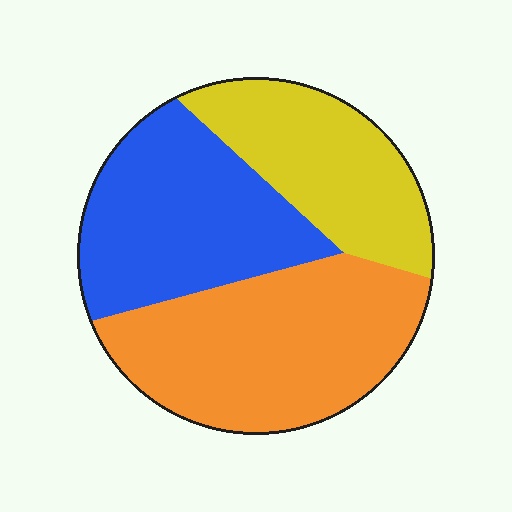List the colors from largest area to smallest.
From largest to smallest: orange, blue, yellow.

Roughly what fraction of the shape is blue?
Blue covers 33% of the shape.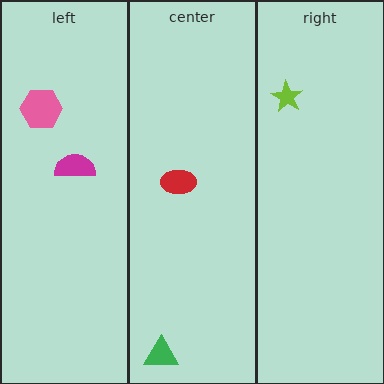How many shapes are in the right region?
1.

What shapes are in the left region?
The pink hexagon, the magenta semicircle.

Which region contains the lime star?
The right region.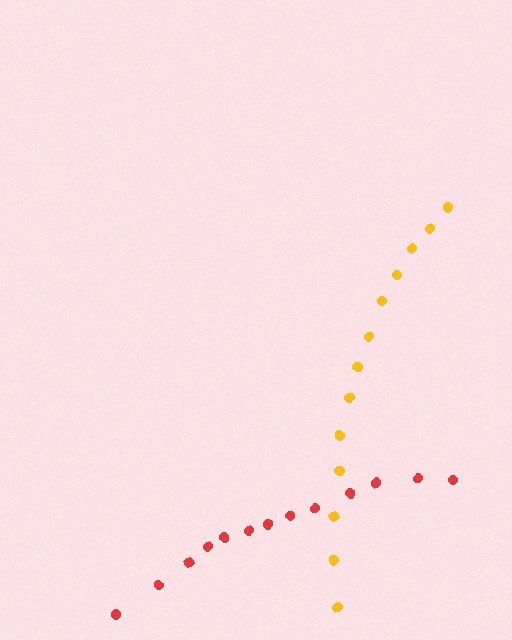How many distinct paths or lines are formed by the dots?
There are 2 distinct paths.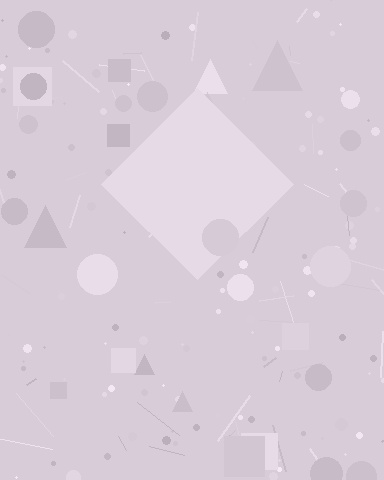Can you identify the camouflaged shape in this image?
The camouflaged shape is a diamond.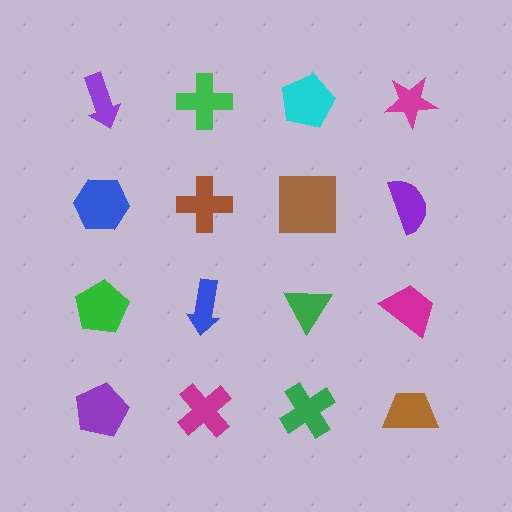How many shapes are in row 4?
4 shapes.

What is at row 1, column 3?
A cyan pentagon.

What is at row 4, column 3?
A green cross.